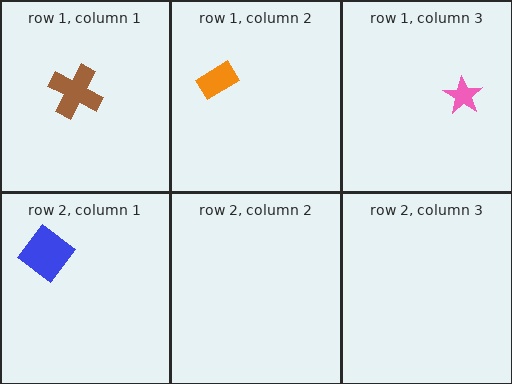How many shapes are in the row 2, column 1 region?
1.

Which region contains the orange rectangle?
The row 1, column 2 region.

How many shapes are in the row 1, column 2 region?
1.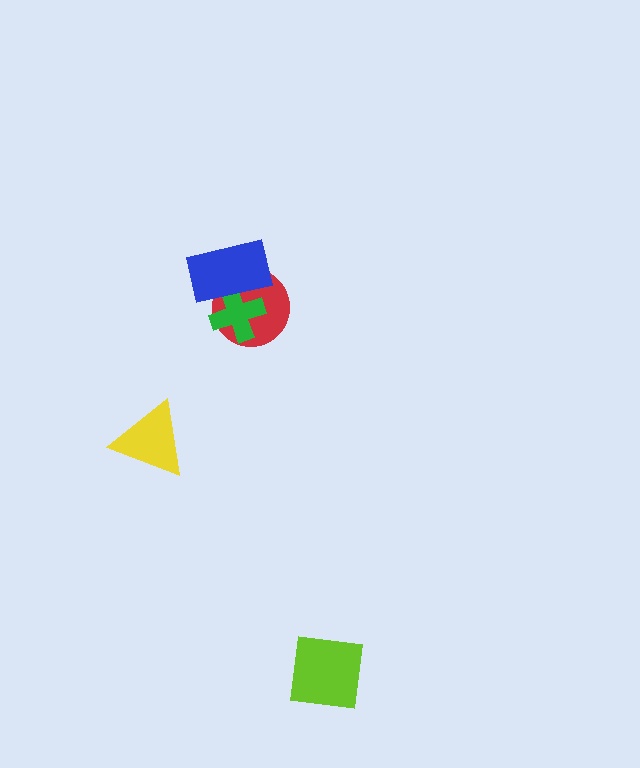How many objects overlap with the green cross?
2 objects overlap with the green cross.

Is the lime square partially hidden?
No, no other shape covers it.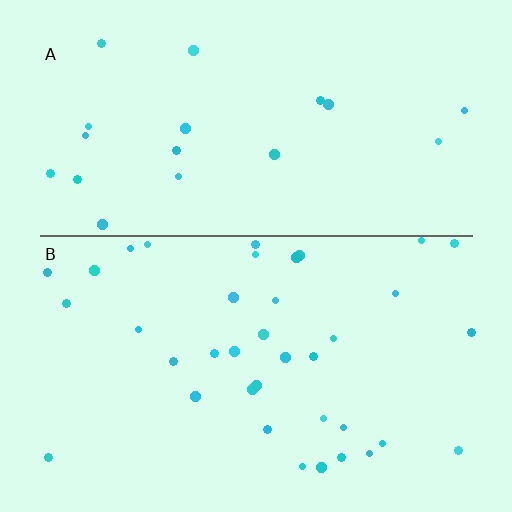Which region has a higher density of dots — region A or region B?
B (the bottom).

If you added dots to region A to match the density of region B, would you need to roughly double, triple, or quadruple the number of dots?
Approximately double.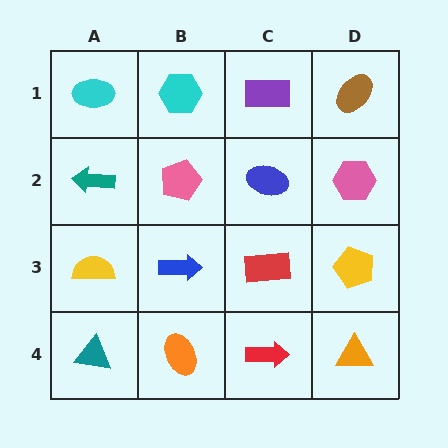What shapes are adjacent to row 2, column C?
A purple rectangle (row 1, column C), a red rectangle (row 3, column C), a pink pentagon (row 2, column B), a pink hexagon (row 2, column D).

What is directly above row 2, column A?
A cyan ellipse.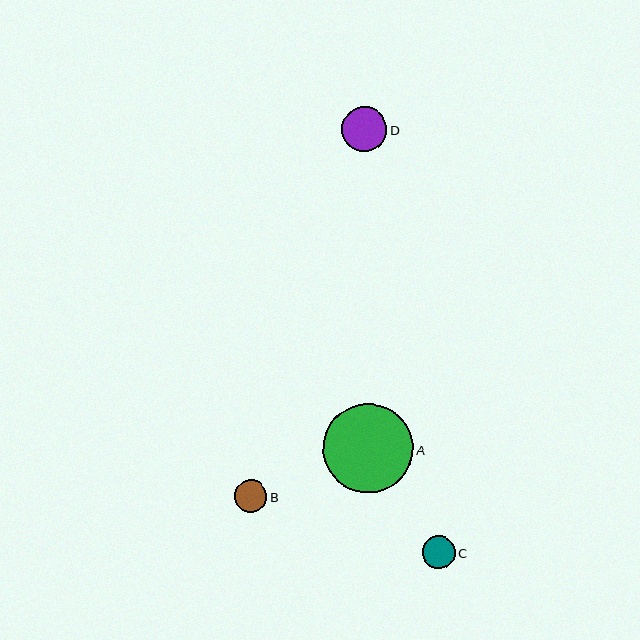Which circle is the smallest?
Circle B is the smallest with a size of approximately 32 pixels.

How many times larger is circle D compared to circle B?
Circle D is approximately 1.4 times the size of circle B.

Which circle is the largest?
Circle A is the largest with a size of approximately 90 pixels.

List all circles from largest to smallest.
From largest to smallest: A, D, C, B.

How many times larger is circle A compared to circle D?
Circle A is approximately 2.0 times the size of circle D.